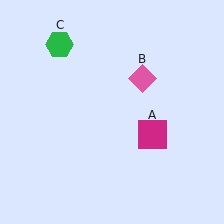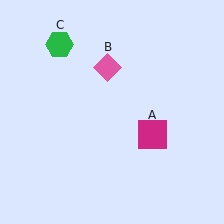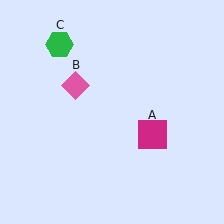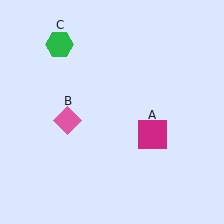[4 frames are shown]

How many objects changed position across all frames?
1 object changed position: pink diamond (object B).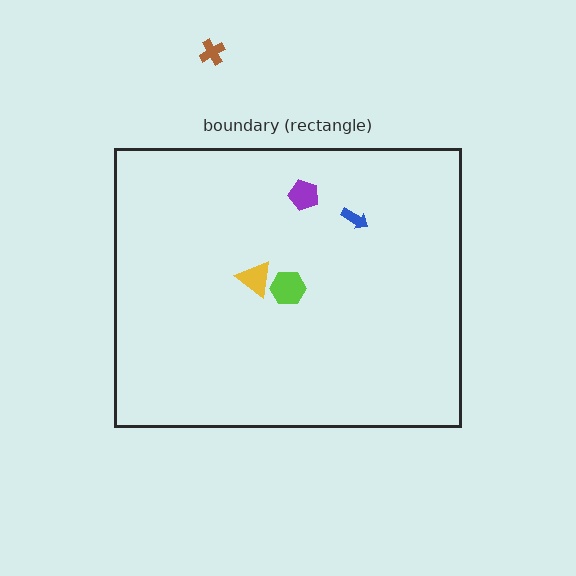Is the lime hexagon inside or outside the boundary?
Inside.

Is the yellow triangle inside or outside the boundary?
Inside.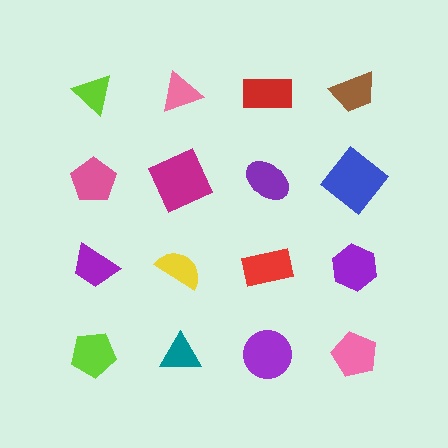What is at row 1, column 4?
A brown trapezoid.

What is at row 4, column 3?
A purple circle.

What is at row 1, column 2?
A pink triangle.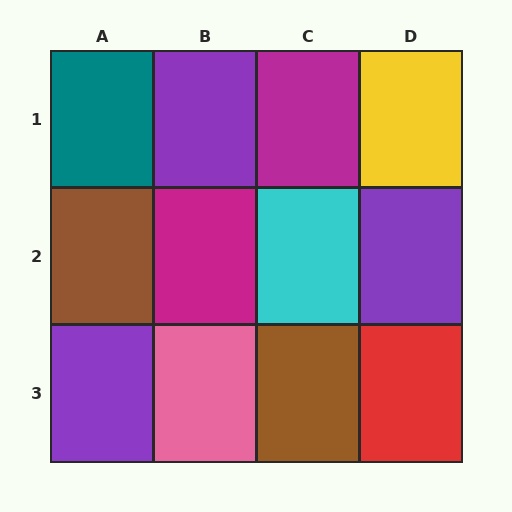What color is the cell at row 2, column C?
Cyan.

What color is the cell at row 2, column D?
Purple.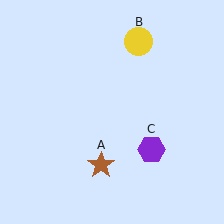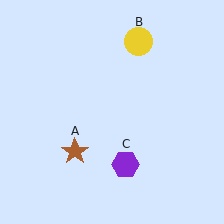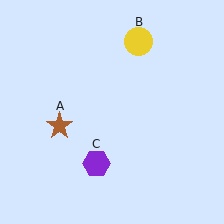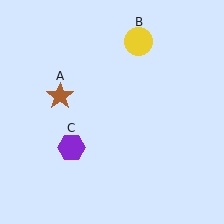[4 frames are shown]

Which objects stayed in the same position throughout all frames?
Yellow circle (object B) remained stationary.